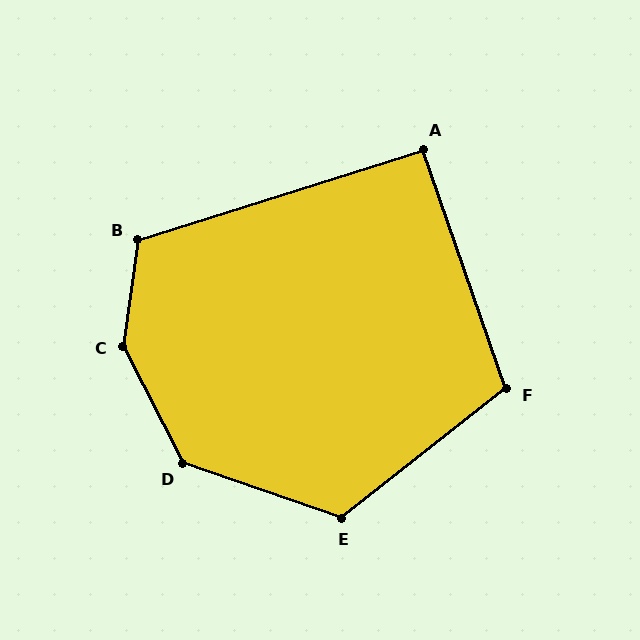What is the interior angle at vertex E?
Approximately 123 degrees (obtuse).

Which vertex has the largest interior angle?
C, at approximately 145 degrees.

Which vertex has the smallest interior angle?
A, at approximately 92 degrees.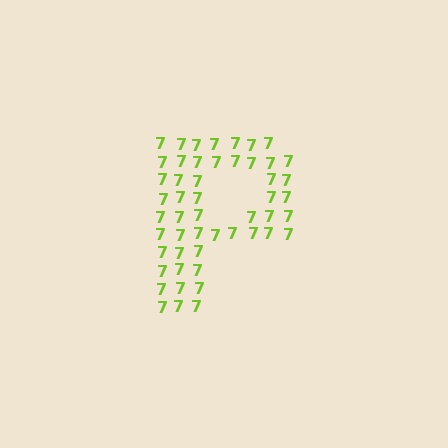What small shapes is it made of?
It is made of small digit 7's.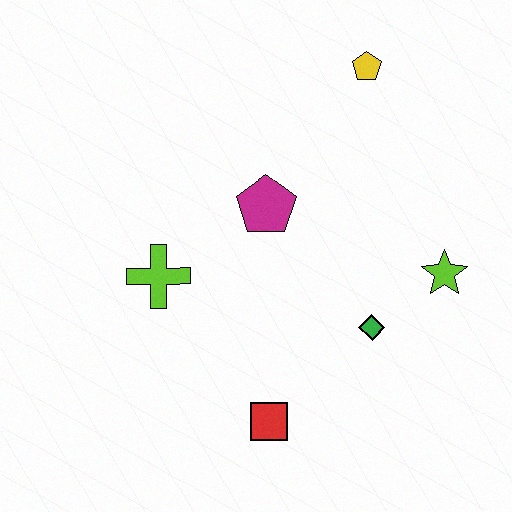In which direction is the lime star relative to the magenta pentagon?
The lime star is to the right of the magenta pentagon.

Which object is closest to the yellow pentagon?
The magenta pentagon is closest to the yellow pentagon.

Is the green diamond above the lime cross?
No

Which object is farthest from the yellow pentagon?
The red square is farthest from the yellow pentagon.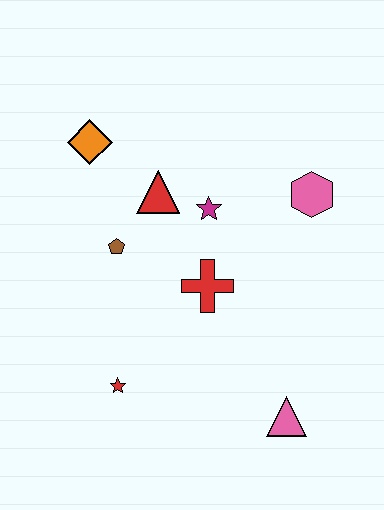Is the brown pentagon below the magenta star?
Yes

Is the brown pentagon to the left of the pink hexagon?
Yes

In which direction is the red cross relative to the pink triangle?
The red cross is above the pink triangle.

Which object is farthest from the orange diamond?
The pink triangle is farthest from the orange diamond.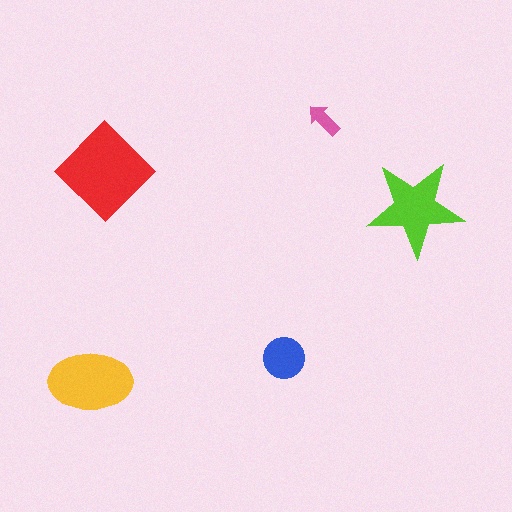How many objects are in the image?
There are 5 objects in the image.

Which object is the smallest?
The pink arrow.